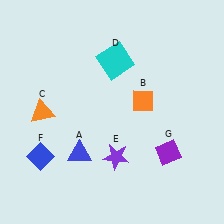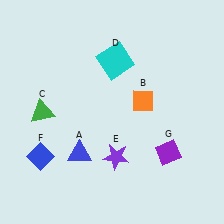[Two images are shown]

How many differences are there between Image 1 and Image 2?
There is 1 difference between the two images.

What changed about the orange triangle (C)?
In Image 1, C is orange. In Image 2, it changed to green.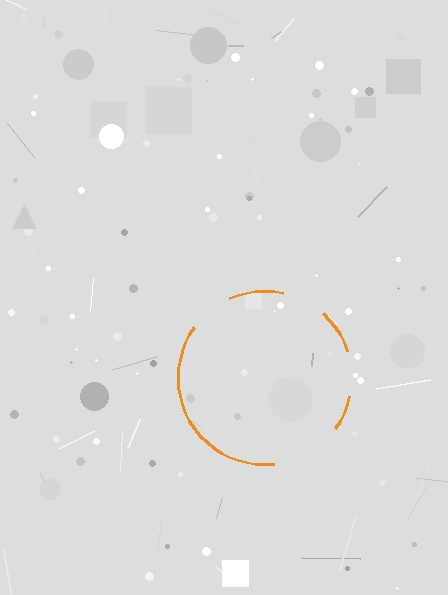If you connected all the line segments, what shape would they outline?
They would outline a circle.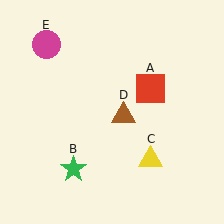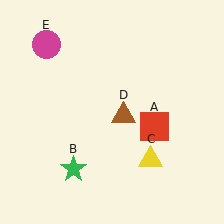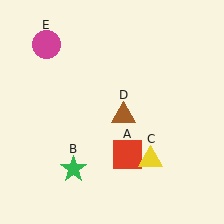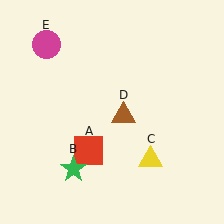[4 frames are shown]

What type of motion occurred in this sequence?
The red square (object A) rotated clockwise around the center of the scene.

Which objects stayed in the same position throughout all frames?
Green star (object B) and yellow triangle (object C) and brown triangle (object D) and magenta circle (object E) remained stationary.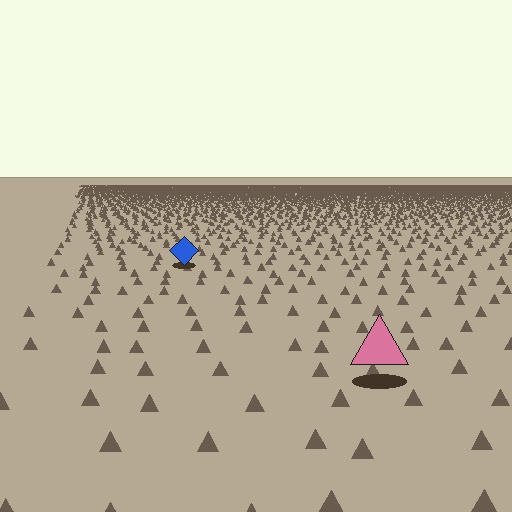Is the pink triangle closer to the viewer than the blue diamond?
Yes. The pink triangle is closer — you can tell from the texture gradient: the ground texture is coarser near it.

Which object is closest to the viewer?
The pink triangle is closest. The texture marks near it are larger and more spread out.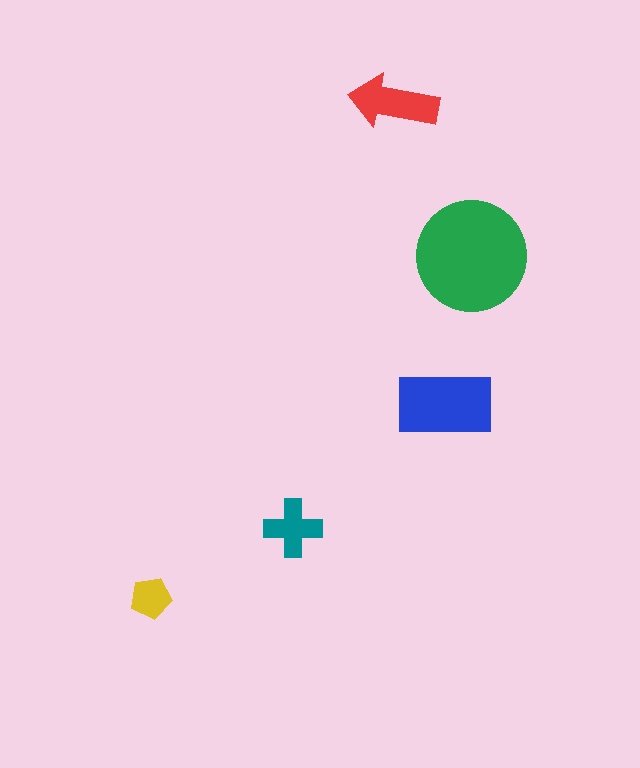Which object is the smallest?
The yellow pentagon.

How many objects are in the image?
There are 5 objects in the image.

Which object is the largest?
The green circle.